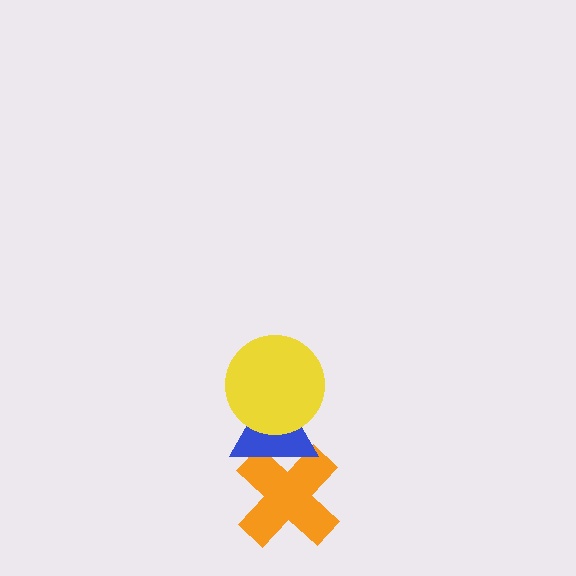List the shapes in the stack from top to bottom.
From top to bottom: the yellow circle, the blue triangle, the orange cross.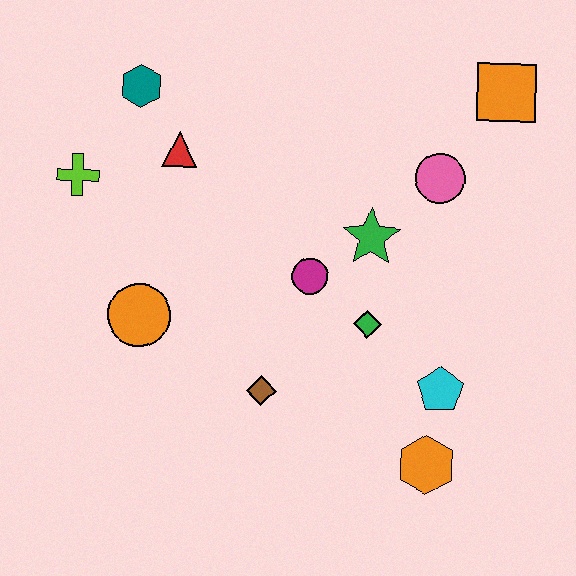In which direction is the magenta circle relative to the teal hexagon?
The magenta circle is below the teal hexagon.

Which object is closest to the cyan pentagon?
The orange hexagon is closest to the cyan pentagon.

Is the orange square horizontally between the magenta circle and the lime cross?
No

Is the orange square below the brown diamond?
No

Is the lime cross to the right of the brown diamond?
No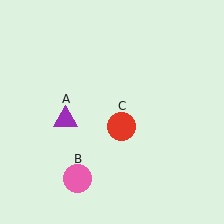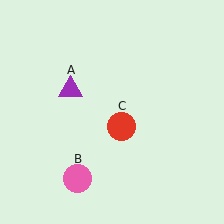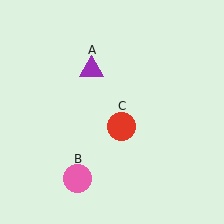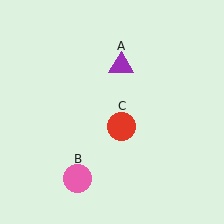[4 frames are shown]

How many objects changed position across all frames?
1 object changed position: purple triangle (object A).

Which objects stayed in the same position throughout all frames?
Pink circle (object B) and red circle (object C) remained stationary.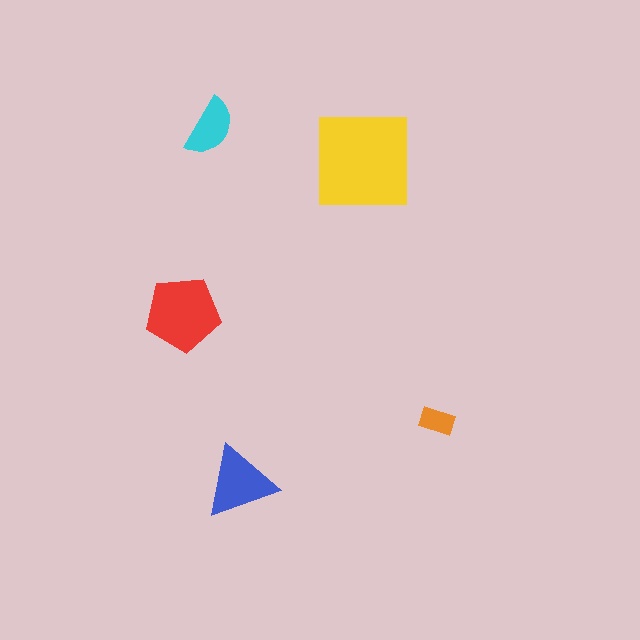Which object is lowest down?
The blue triangle is bottommost.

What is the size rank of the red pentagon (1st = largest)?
2nd.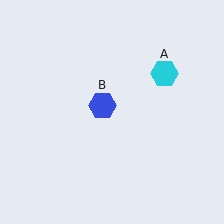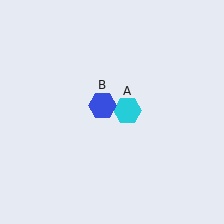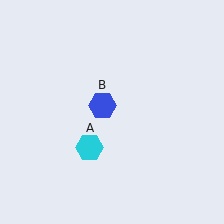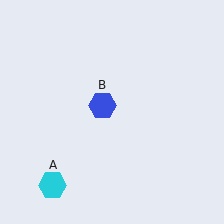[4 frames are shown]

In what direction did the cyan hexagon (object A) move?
The cyan hexagon (object A) moved down and to the left.